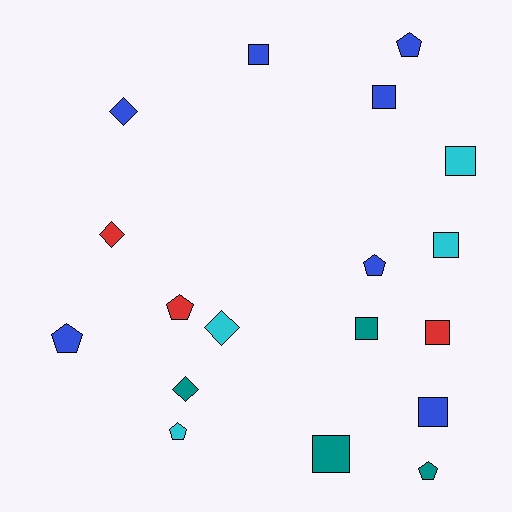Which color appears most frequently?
Blue, with 7 objects.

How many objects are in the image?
There are 18 objects.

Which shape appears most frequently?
Square, with 8 objects.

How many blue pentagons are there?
There are 3 blue pentagons.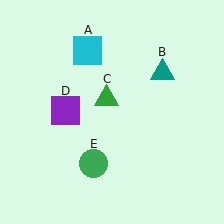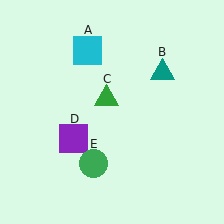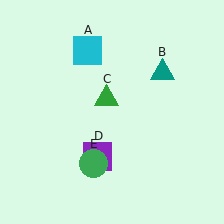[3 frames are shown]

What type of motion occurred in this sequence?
The purple square (object D) rotated counterclockwise around the center of the scene.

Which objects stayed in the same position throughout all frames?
Cyan square (object A) and teal triangle (object B) and green triangle (object C) and green circle (object E) remained stationary.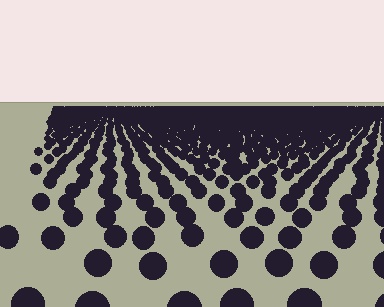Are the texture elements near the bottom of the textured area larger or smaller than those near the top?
Larger. Near the bottom, elements are closer to the viewer and appear at a bigger on-screen size.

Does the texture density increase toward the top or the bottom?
Density increases toward the top.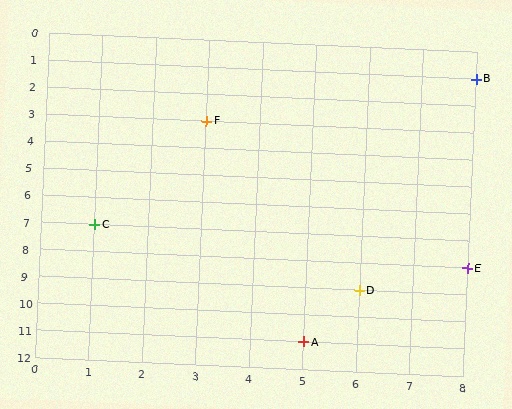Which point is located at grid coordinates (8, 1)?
Point B is at (8, 1).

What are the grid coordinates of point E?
Point E is at grid coordinates (8, 8).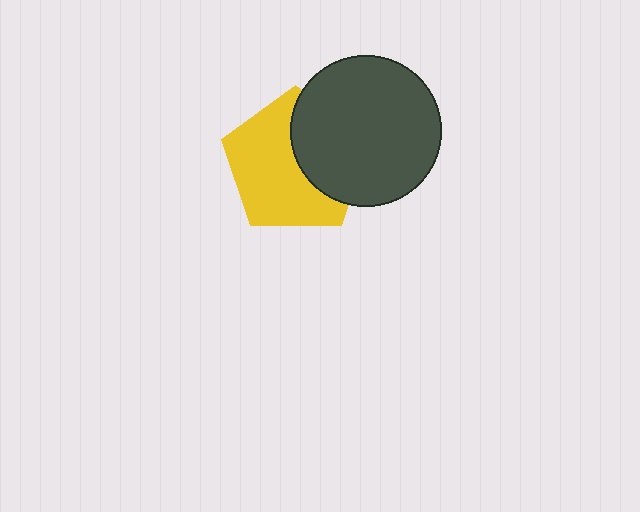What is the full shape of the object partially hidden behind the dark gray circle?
The partially hidden object is a yellow pentagon.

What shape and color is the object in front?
The object in front is a dark gray circle.